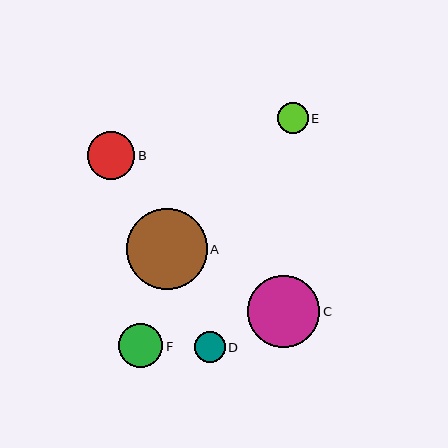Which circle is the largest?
Circle A is the largest with a size of approximately 81 pixels.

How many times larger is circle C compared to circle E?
Circle C is approximately 2.3 times the size of circle E.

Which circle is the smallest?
Circle D is the smallest with a size of approximately 30 pixels.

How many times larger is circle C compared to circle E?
Circle C is approximately 2.3 times the size of circle E.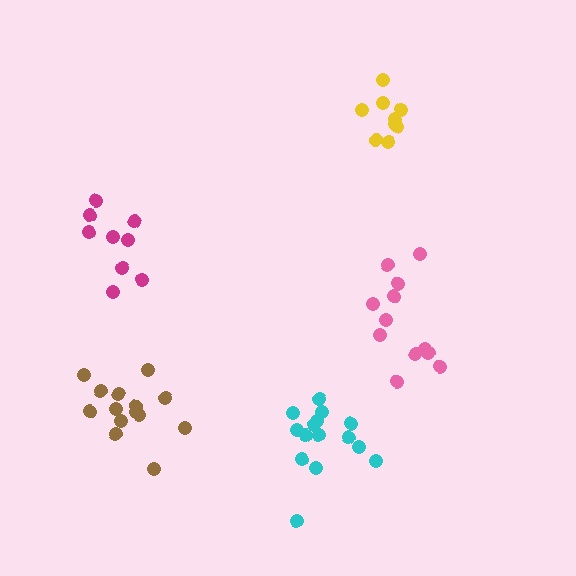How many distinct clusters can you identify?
There are 5 distinct clusters.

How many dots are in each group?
Group 1: 9 dots, Group 2: 15 dots, Group 3: 14 dots, Group 4: 12 dots, Group 5: 9 dots (59 total).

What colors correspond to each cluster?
The clusters are colored: magenta, cyan, brown, pink, yellow.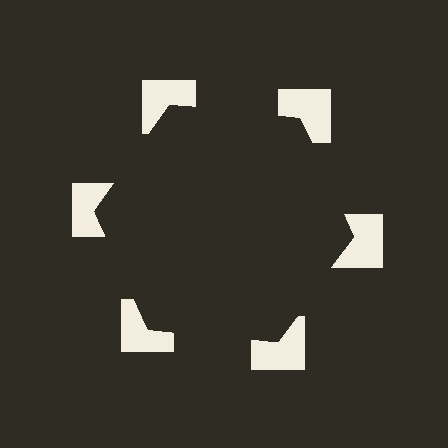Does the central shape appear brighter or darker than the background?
It typically appears slightly darker than the background, even though no actual brightness change is drawn.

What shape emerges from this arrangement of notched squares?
An illusory hexagon — its edges are inferred from the aligned wedge cuts in the notched squares, not physically drawn.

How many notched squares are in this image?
There are 6 — one at each vertex of the illusory hexagon.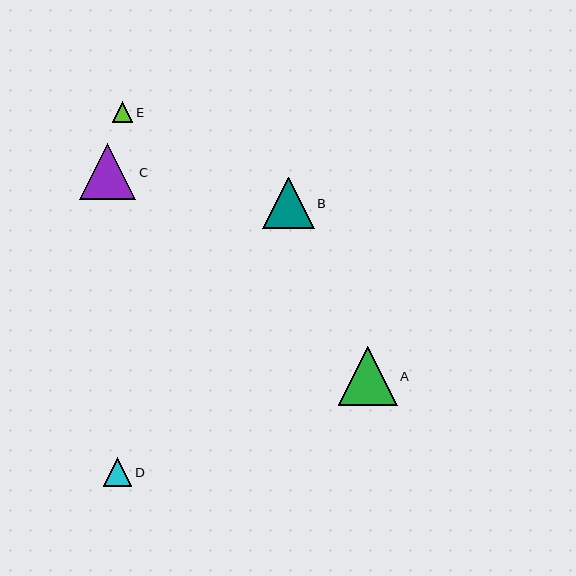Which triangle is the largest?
Triangle A is the largest with a size of approximately 59 pixels.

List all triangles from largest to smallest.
From largest to smallest: A, C, B, D, E.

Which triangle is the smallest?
Triangle E is the smallest with a size of approximately 21 pixels.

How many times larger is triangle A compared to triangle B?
Triangle A is approximately 1.1 times the size of triangle B.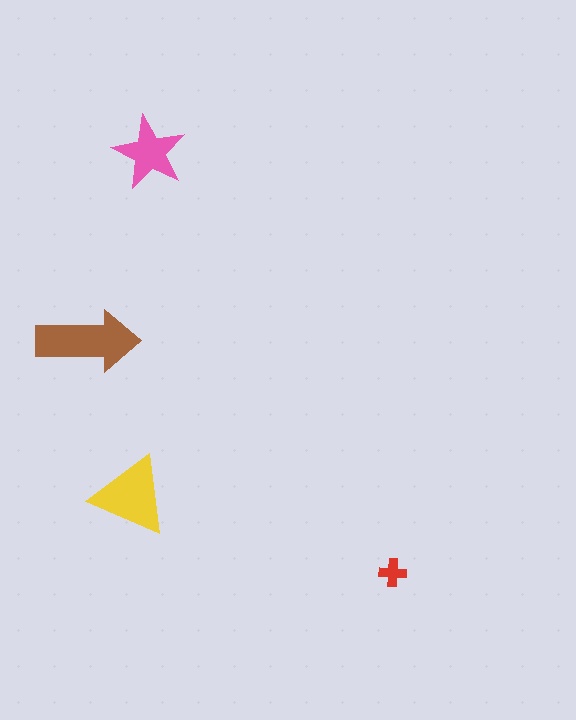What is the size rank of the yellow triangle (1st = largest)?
2nd.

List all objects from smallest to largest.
The red cross, the pink star, the yellow triangle, the brown arrow.